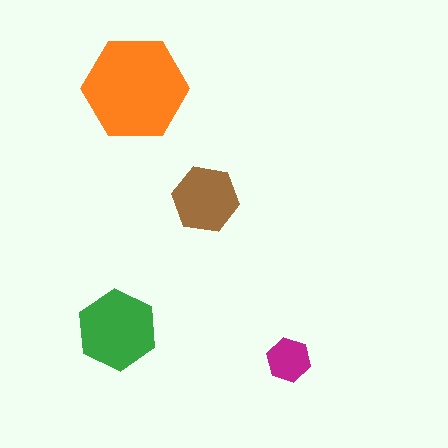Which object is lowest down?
The magenta hexagon is bottommost.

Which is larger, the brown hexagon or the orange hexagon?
The orange one.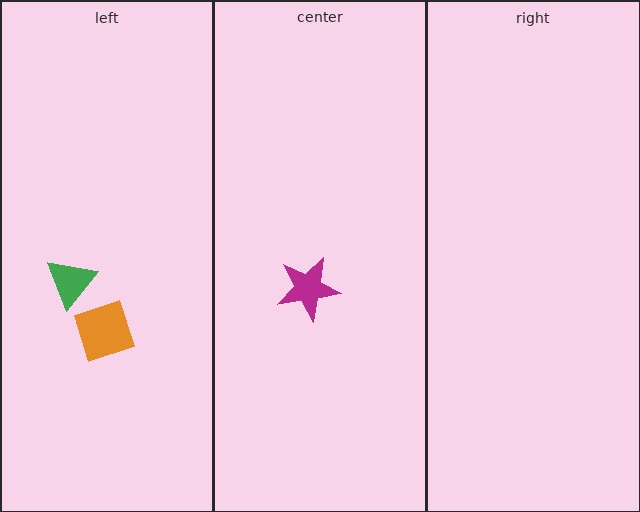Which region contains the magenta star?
The center region.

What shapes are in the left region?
The green triangle, the orange square.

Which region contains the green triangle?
The left region.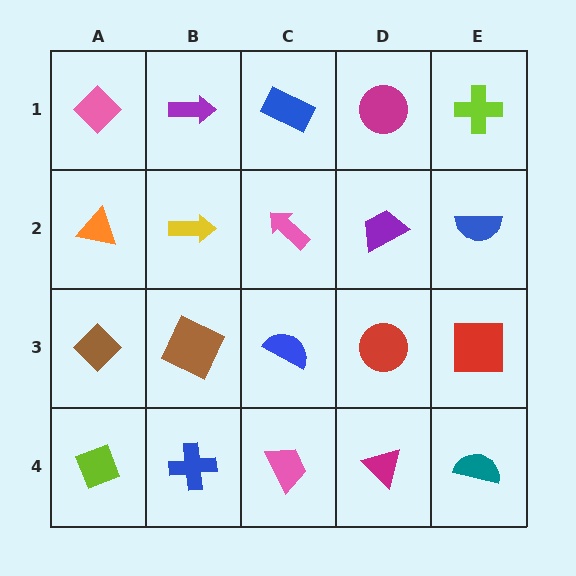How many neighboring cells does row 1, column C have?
3.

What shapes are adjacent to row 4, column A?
A brown diamond (row 3, column A), a blue cross (row 4, column B).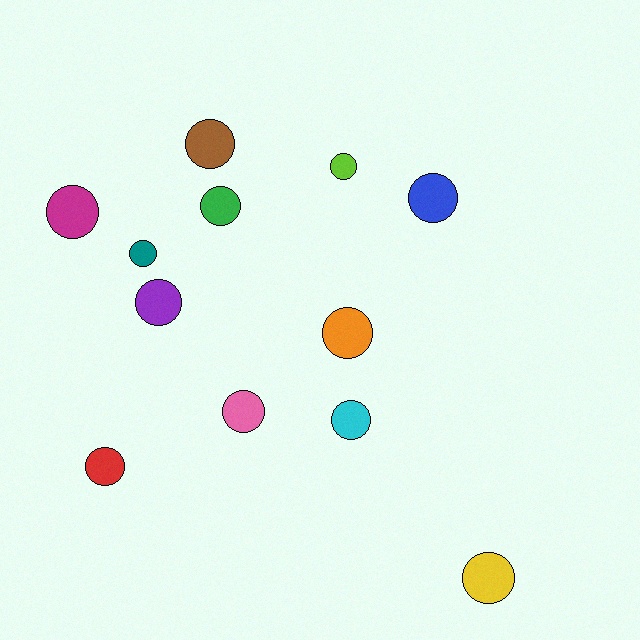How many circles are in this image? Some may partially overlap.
There are 12 circles.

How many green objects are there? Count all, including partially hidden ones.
There is 1 green object.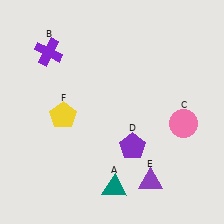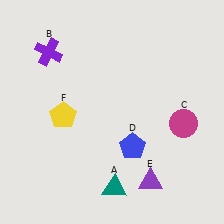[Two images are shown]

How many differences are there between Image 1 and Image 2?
There are 2 differences between the two images.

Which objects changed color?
C changed from pink to magenta. D changed from purple to blue.